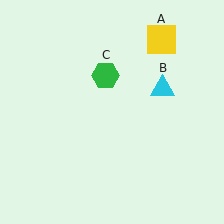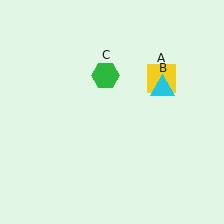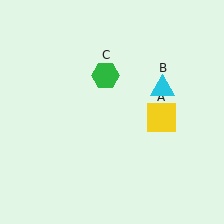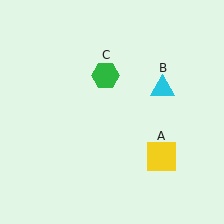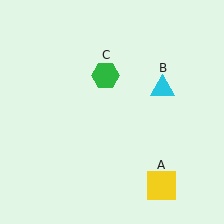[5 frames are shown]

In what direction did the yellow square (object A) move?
The yellow square (object A) moved down.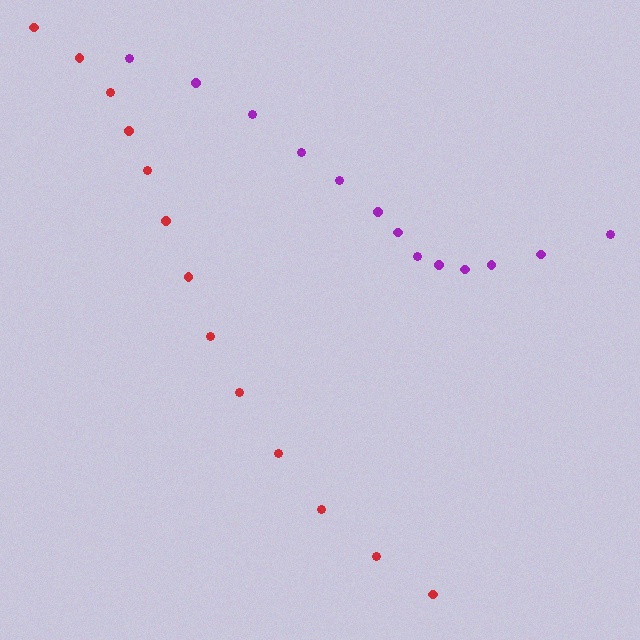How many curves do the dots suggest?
There are 2 distinct paths.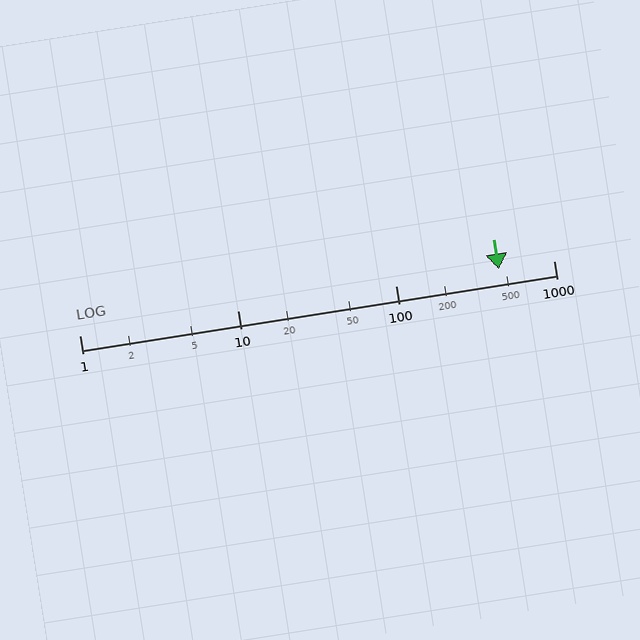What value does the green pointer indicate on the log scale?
The pointer indicates approximately 450.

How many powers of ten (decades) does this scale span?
The scale spans 3 decades, from 1 to 1000.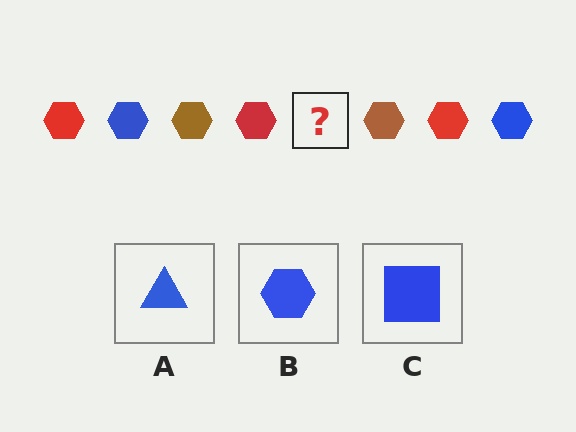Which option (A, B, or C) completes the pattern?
B.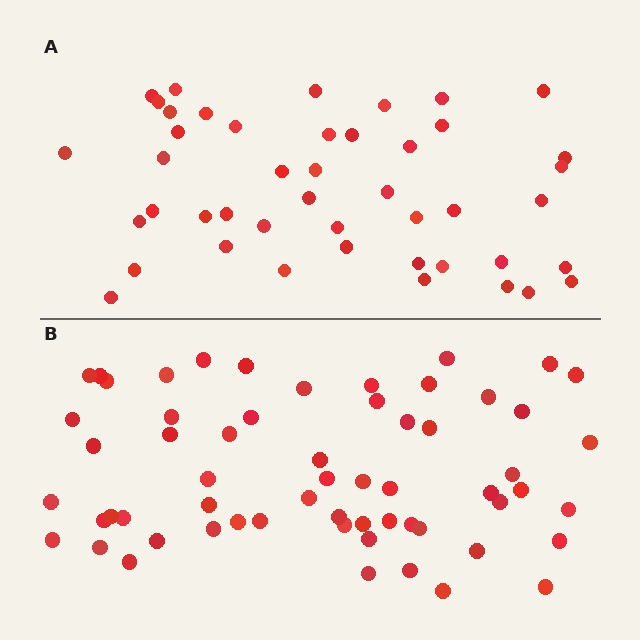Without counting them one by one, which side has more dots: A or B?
Region B (the bottom region) has more dots.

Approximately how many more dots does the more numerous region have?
Region B has approximately 15 more dots than region A.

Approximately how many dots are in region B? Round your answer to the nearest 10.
About 60 dots.